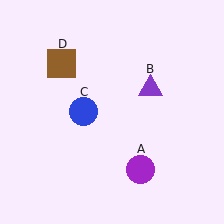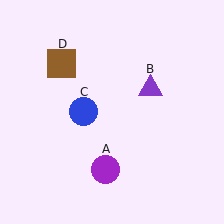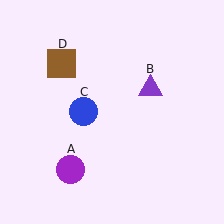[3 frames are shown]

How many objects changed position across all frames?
1 object changed position: purple circle (object A).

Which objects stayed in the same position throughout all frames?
Purple triangle (object B) and blue circle (object C) and brown square (object D) remained stationary.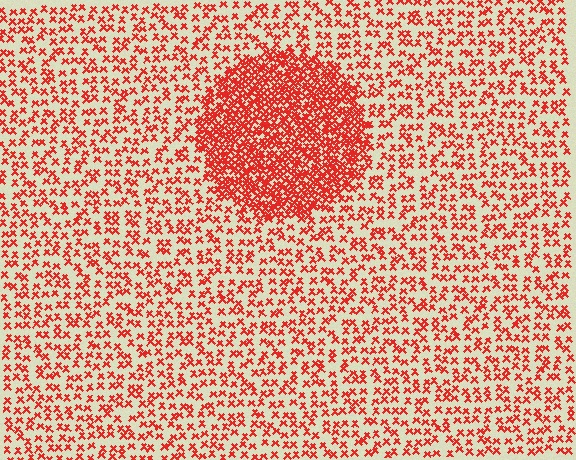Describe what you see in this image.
The image contains small red elements arranged at two different densities. A circle-shaped region is visible where the elements are more densely packed than the surrounding area.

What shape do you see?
I see a circle.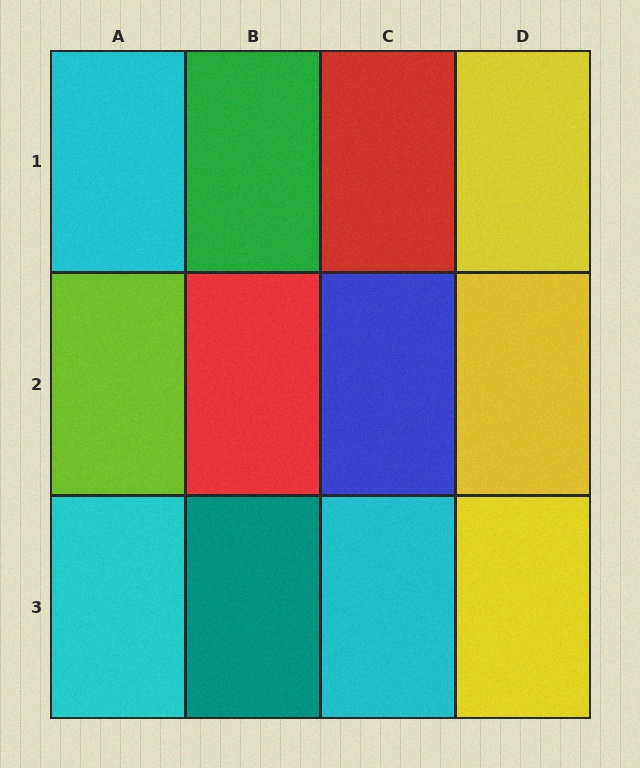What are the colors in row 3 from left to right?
Cyan, teal, cyan, yellow.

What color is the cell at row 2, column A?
Lime.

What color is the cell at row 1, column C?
Red.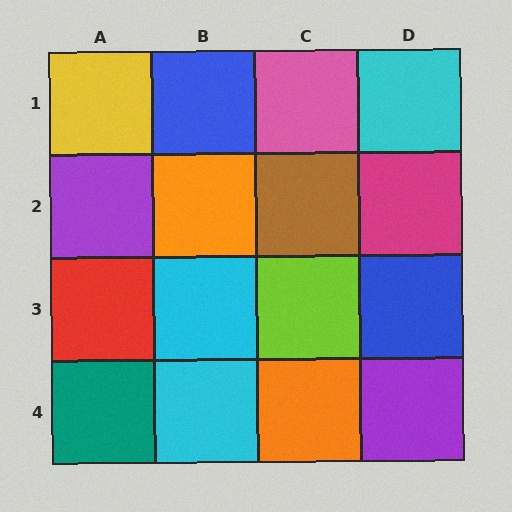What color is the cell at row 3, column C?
Lime.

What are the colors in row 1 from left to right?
Yellow, blue, pink, cyan.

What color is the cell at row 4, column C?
Orange.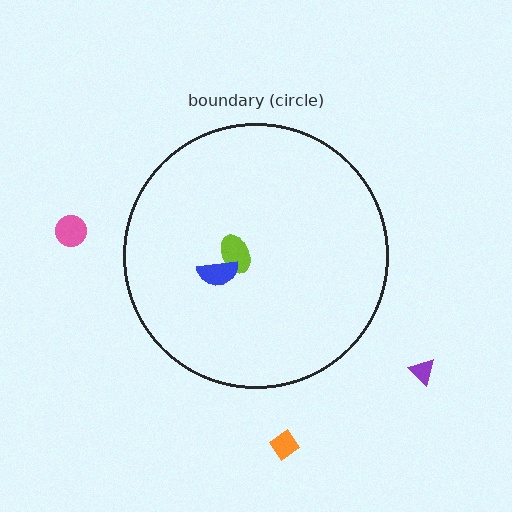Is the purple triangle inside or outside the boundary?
Outside.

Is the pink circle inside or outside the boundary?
Outside.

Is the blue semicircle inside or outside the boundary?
Inside.